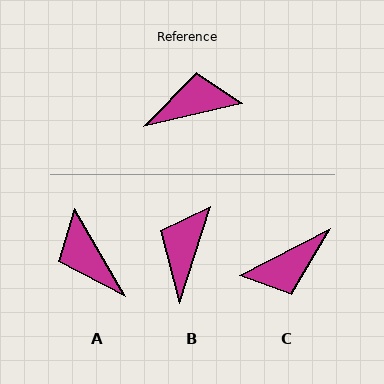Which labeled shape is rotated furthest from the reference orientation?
C, about 166 degrees away.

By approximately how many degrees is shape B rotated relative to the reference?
Approximately 59 degrees counter-clockwise.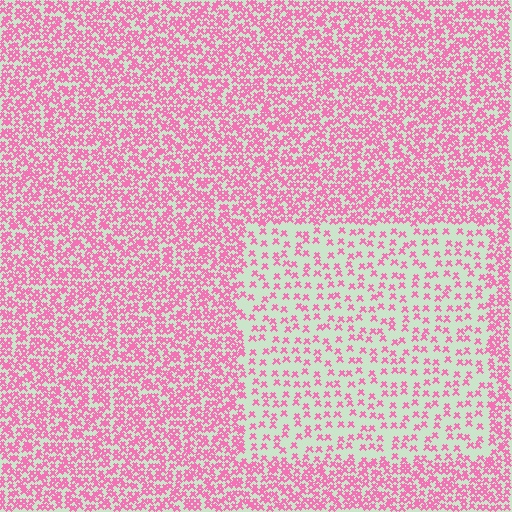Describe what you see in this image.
The image contains small pink elements arranged at two different densities. A rectangle-shaped region is visible where the elements are less densely packed than the surrounding area.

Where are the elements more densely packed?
The elements are more densely packed outside the rectangle boundary.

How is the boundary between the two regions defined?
The boundary is defined by a change in element density (approximately 2.4x ratio). All elements are the same color, size, and shape.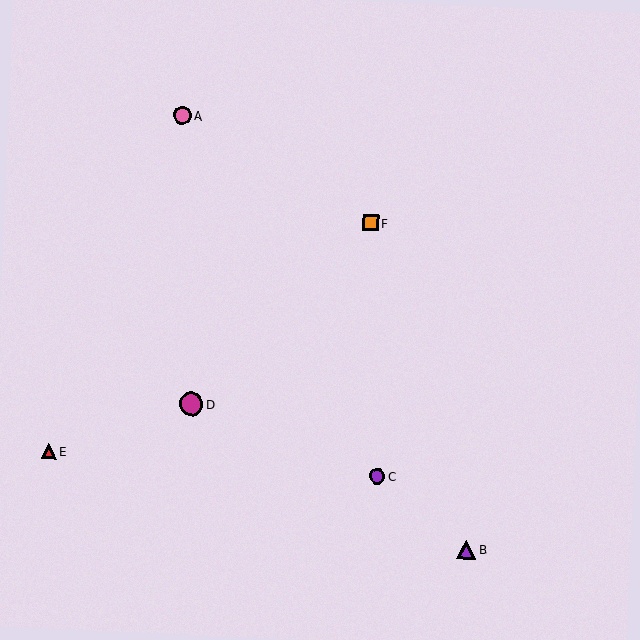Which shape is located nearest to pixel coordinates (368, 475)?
The purple circle (labeled C) at (377, 476) is nearest to that location.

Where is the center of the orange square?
The center of the orange square is at (371, 223).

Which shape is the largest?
The magenta circle (labeled D) is the largest.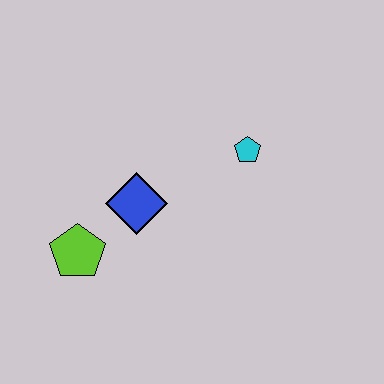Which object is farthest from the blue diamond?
The cyan pentagon is farthest from the blue diamond.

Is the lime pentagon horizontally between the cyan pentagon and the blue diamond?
No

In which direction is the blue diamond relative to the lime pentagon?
The blue diamond is to the right of the lime pentagon.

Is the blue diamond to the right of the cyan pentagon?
No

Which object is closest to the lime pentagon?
The blue diamond is closest to the lime pentagon.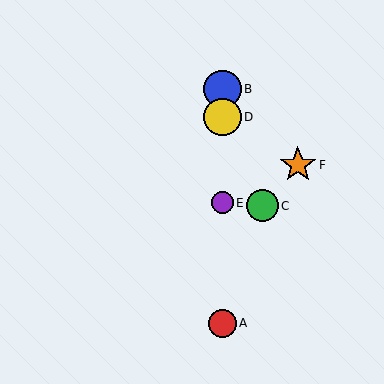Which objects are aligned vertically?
Objects A, B, D, E are aligned vertically.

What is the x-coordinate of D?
Object D is at x≈222.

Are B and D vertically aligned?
Yes, both are at x≈222.